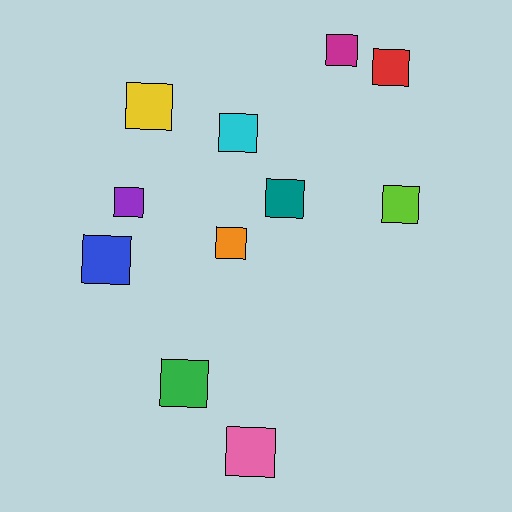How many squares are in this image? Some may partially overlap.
There are 11 squares.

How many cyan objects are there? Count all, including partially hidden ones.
There is 1 cyan object.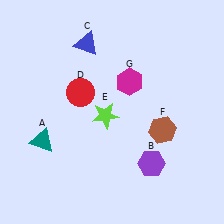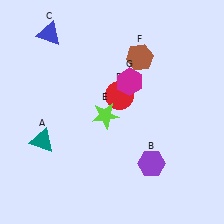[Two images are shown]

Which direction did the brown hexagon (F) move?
The brown hexagon (F) moved up.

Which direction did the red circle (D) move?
The red circle (D) moved right.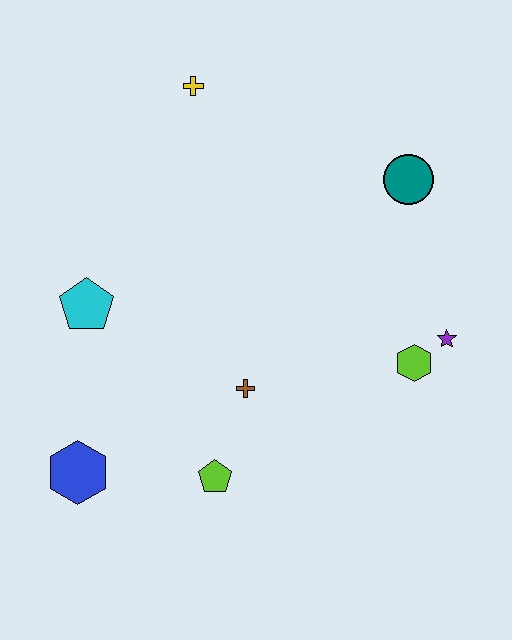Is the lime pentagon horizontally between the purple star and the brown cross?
No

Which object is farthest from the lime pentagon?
The yellow cross is farthest from the lime pentagon.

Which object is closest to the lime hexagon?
The purple star is closest to the lime hexagon.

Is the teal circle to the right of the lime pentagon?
Yes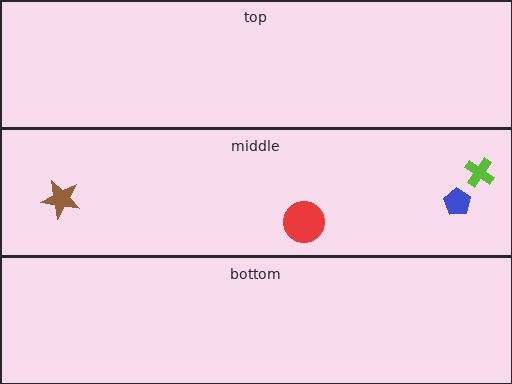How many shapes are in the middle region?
4.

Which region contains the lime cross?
The middle region.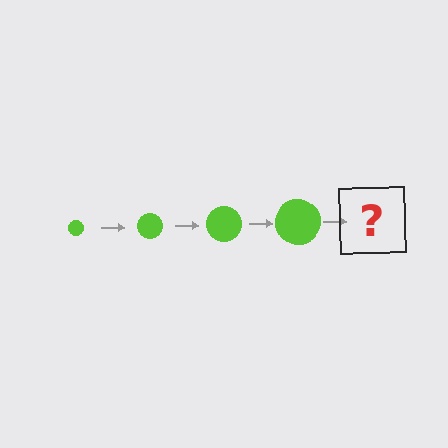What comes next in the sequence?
The next element should be a lime circle, larger than the previous one.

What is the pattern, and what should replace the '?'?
The pattern is that the circle gets progressively larger each step. The '?' should be a lime circle, larger than the previous one.